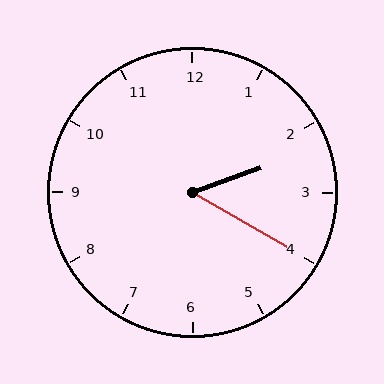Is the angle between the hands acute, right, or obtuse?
It is acute.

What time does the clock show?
2:20.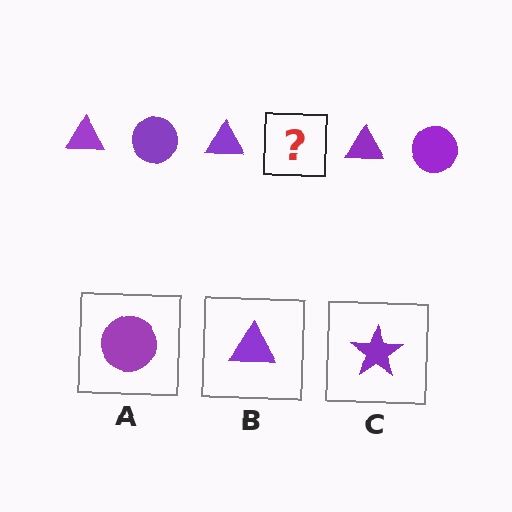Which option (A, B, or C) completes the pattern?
A.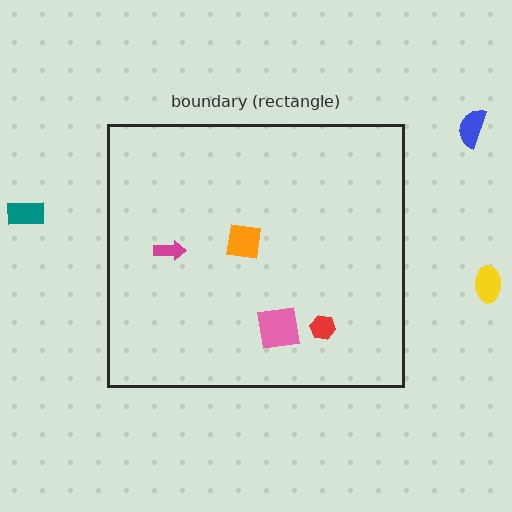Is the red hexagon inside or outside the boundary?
Inside.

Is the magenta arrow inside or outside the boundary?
Inside.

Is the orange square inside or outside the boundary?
Inside.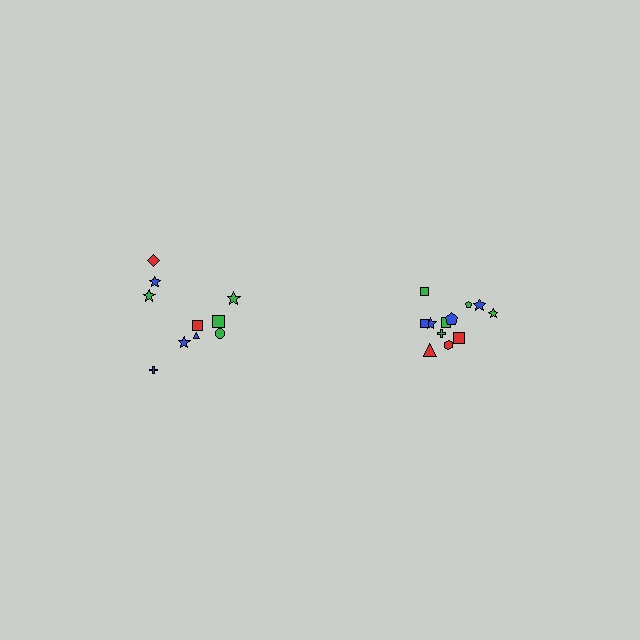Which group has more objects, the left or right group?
The right group.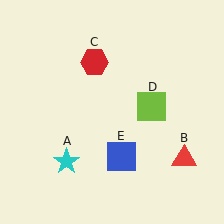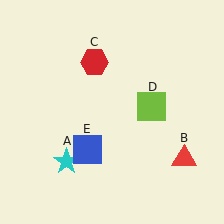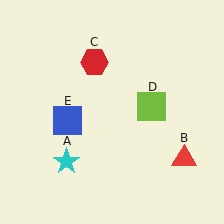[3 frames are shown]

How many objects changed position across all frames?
1 object changed position: blue square (object E).